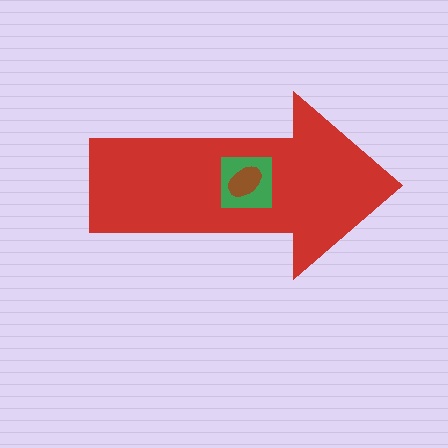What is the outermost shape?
The red arrow.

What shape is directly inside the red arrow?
The green square.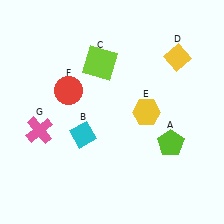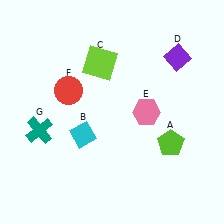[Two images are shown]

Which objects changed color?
D changed from yellow to purple. E changed from yellow to pink. G changed from pink to teal.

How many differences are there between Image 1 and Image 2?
There are 3 differences between the two images.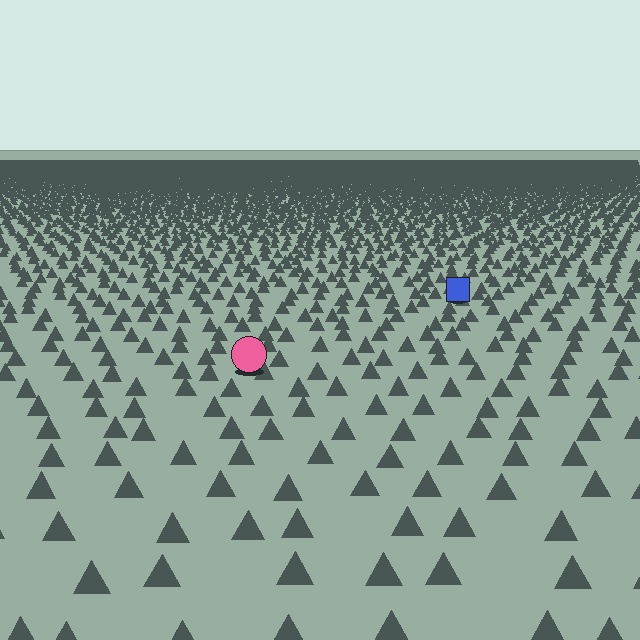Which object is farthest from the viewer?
The blue square is farthest from the viewer. It appears smaller and the ground texture around it is denser.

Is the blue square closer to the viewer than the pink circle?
No. The pink circle is closer — you can tell from the texture gradient: the ground texture is coarser near it.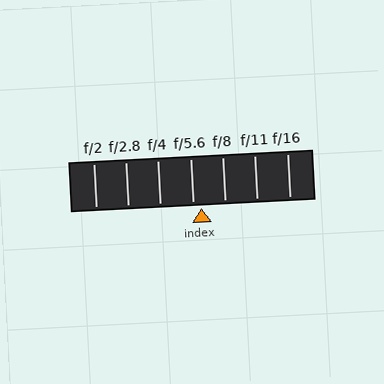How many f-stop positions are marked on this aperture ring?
There are 7 f-stop positions marked.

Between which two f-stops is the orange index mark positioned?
The index mark is between f/5.6 and f/8.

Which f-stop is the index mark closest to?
The index mark is closest to f/5.6.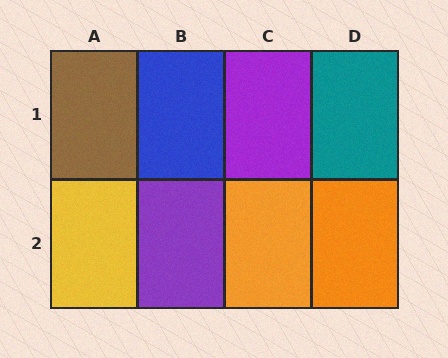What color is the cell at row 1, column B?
Blue.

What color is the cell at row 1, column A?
Brown.